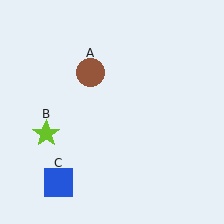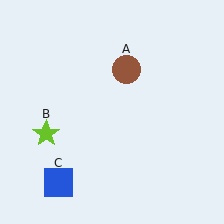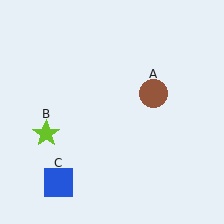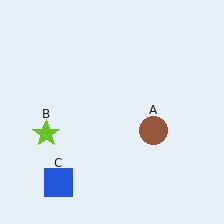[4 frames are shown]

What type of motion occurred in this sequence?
The brown circle (object A) rotated clockwise around the center of the scene.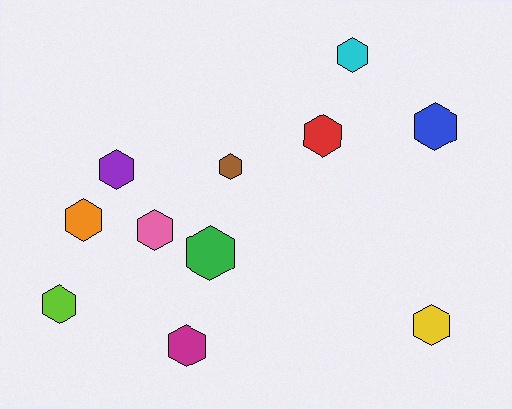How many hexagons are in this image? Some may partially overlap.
There are 11 hexagons.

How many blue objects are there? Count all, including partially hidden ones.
There is 1 blue object.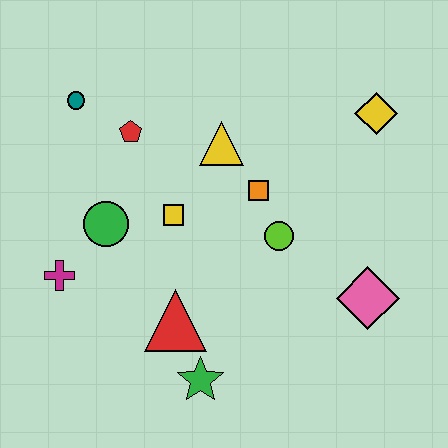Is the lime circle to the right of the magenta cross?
Yes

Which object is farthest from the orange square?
The magenta cross is farthest from the orange square.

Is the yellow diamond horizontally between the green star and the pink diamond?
No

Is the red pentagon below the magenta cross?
No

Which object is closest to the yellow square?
The green circle is closest to the yellow square.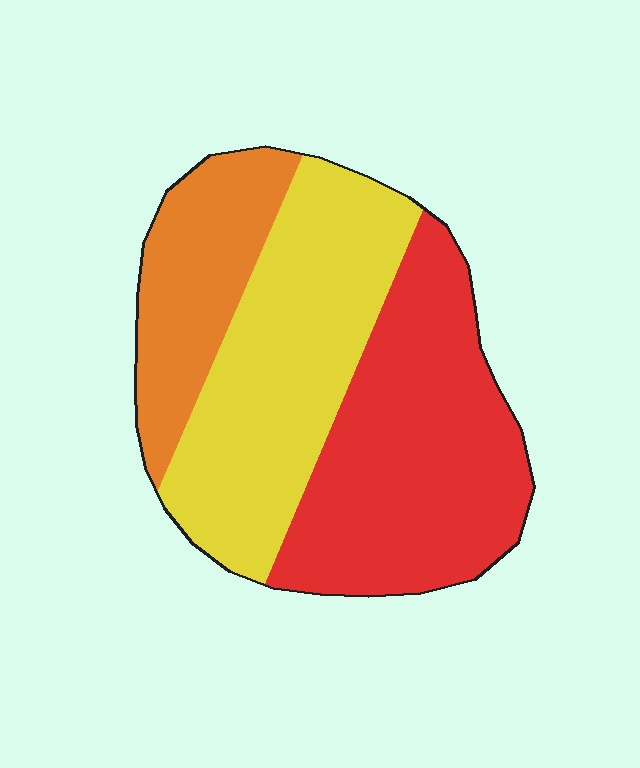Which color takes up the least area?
Orange, at roughly 20%.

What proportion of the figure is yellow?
Yellow takes up about three eighths (3/8) of the figure.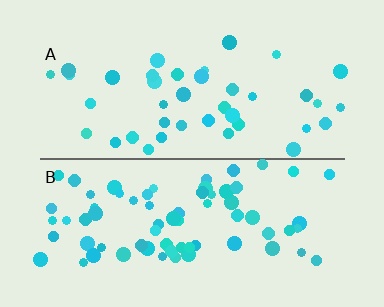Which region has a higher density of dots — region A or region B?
B (the bottom).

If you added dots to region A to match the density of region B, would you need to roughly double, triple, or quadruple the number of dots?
Approximately double.